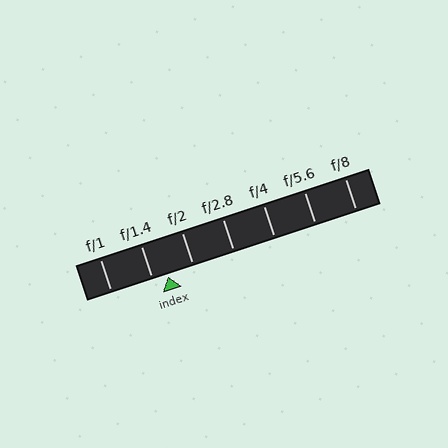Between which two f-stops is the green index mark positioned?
The index mark is between f/1.4 and f/2.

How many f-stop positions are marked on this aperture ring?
There are 7 f-stop positions marked.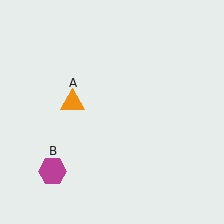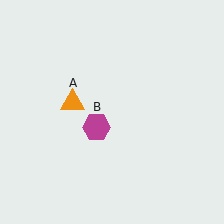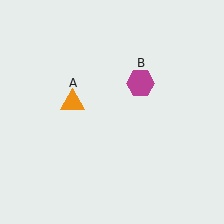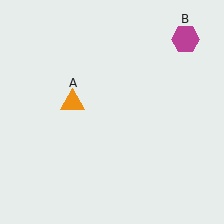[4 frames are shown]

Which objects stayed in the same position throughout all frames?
Orange triangle (object A) remained stationary.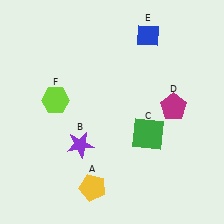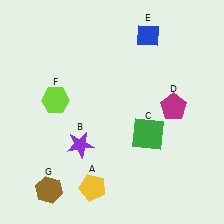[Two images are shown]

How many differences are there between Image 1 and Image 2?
There is 1 difference between the two images.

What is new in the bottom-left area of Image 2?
A brown hexagon (G) was added in the bottom-left area of Image 2.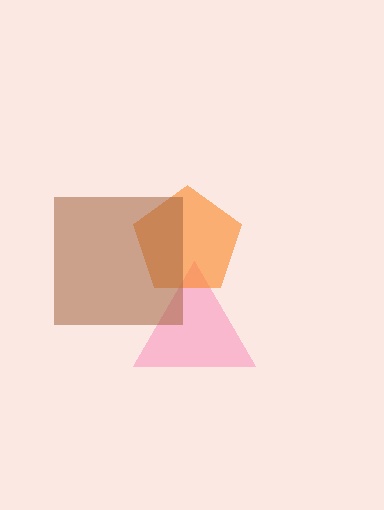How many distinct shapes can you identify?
There are 3 distinct shapes: a pink triangle, an orange pentagon, a brown square.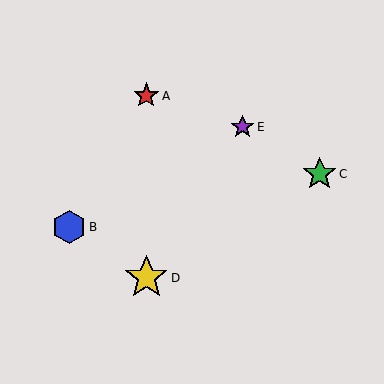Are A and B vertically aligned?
No, A is at x≈146 and B is at x≈69.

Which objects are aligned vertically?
Objects A, D are aligned vertically.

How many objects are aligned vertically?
2 objects (A, D) are aligned vertically.